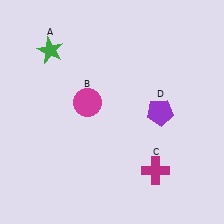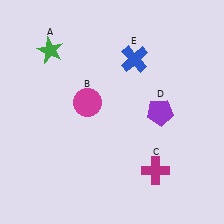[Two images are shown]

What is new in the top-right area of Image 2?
A blue cross (E) was added in the top-right area of Image 2.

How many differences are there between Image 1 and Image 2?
There is 1 difference between the two images.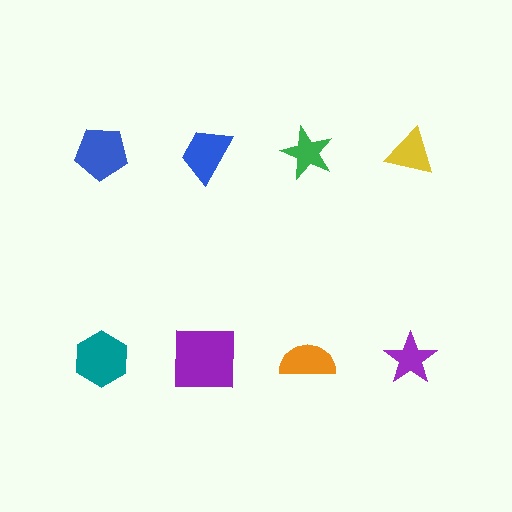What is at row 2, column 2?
A purple square.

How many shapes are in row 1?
4 shapes.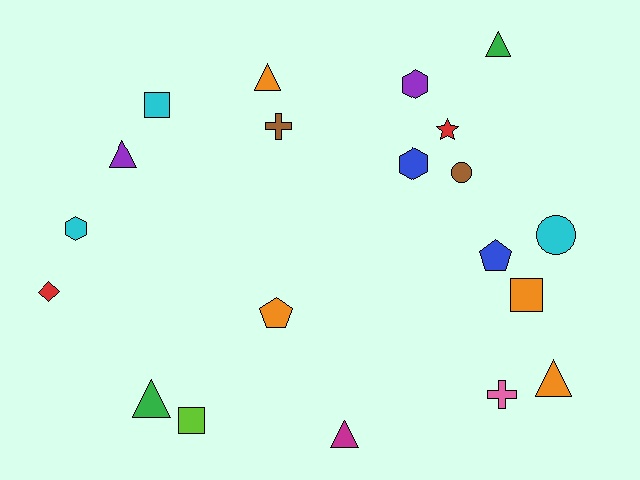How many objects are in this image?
There are 20 objects.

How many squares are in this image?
There are 3 squares.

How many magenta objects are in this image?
There is 1 magenta object.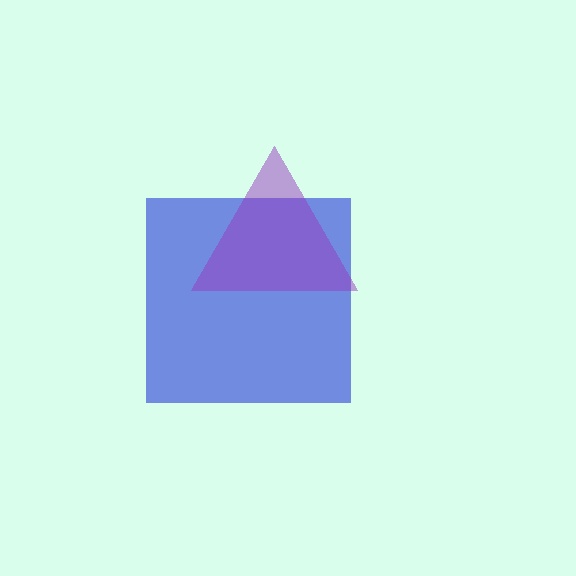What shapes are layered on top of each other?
The layered shapes are: a blue square, a purple triangle.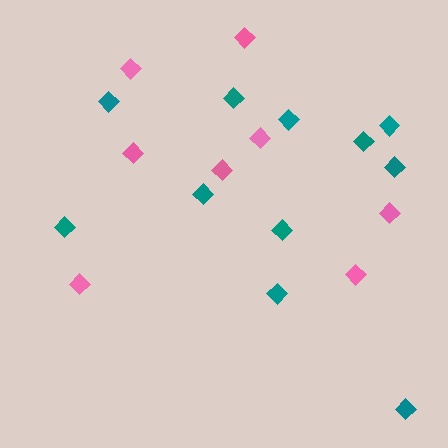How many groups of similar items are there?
There are 2 groups: one group of pink diamonds (8) and one group of teal diamonds (11).